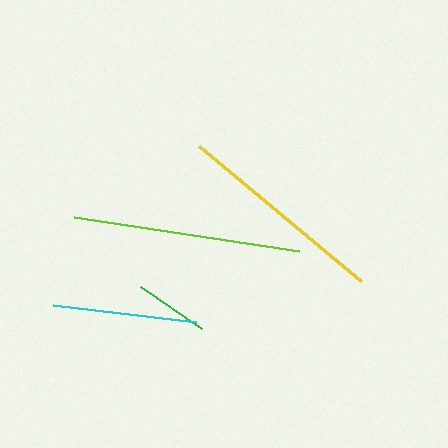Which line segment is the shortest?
The green line is the shortest at approximately 74 pixels.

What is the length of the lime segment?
The lime segment is approximately 228 pixels long.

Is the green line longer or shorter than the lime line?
The lime line is longer than the green line.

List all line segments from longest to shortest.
From longest to shortest: lime, yellow, cyan, green.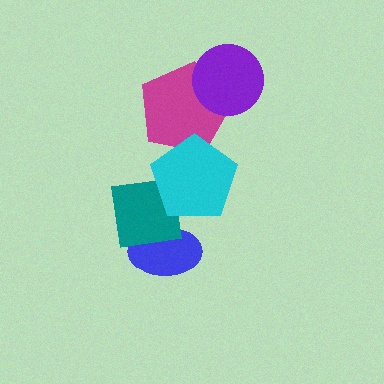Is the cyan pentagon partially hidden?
No, no other shape covers it.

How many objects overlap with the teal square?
2 objects overlap with the teal square.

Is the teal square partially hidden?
Yes, it is partially covered by another shape.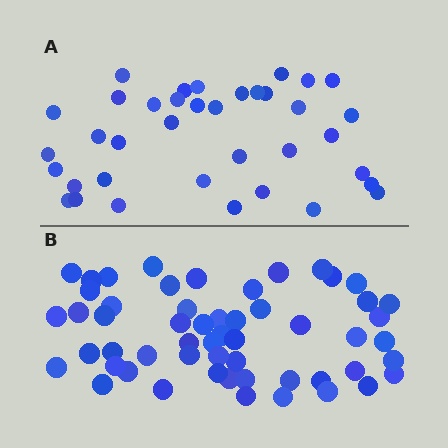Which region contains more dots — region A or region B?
Region B (the bottom region) has more dots.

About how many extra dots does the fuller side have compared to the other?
Region B has approximately 20 more dots than region A.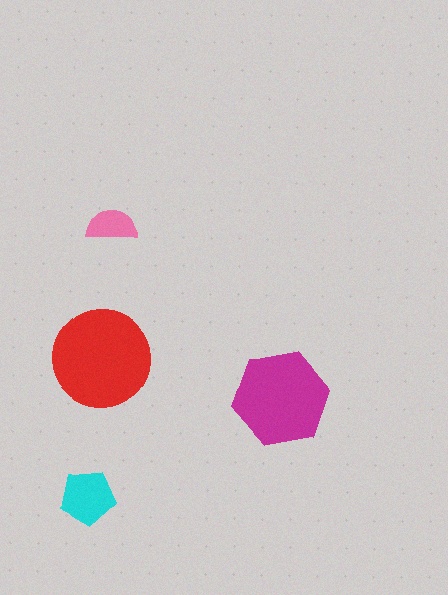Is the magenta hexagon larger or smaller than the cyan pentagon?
Larger.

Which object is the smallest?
The pink semicircle.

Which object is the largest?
The red circle.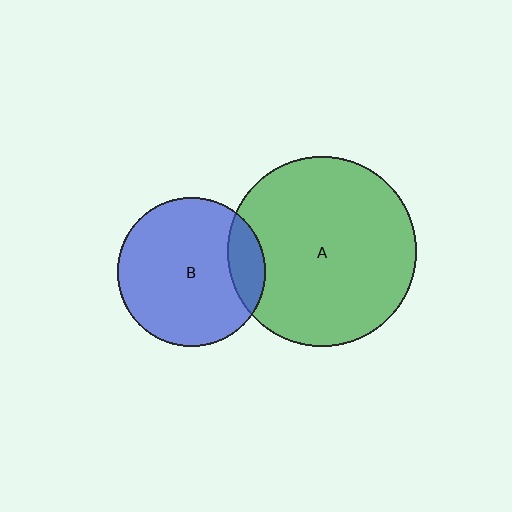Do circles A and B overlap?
Yes.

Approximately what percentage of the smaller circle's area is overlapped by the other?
Approximately 15%.